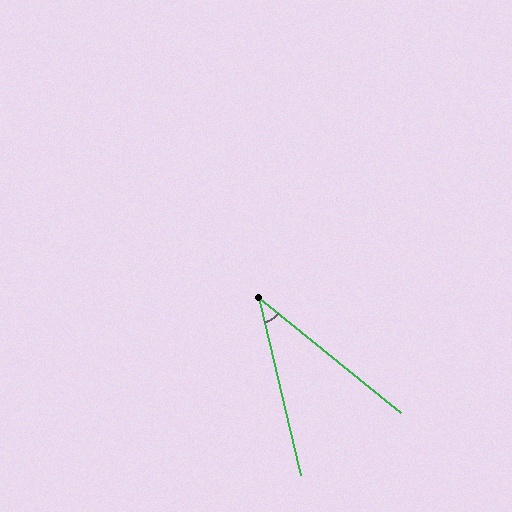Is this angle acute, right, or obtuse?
It is acute.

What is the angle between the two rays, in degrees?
Approximately 38 degrees.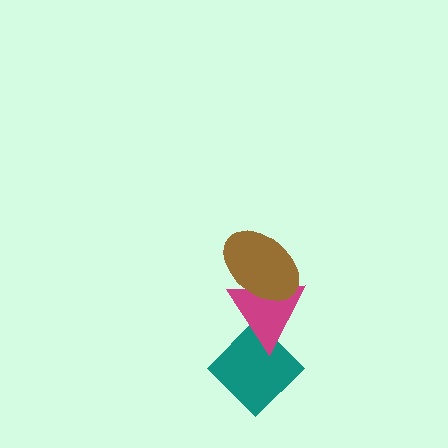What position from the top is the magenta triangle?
The magenta triangle is 2nd from the top.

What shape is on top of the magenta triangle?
The brown ellipse is on top of the magenta triangle.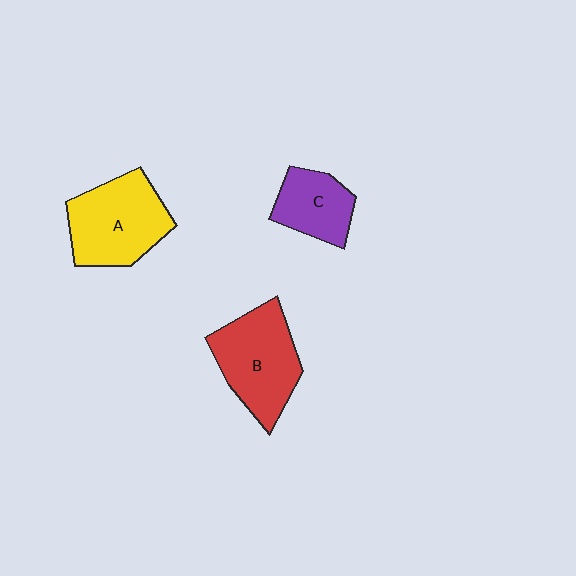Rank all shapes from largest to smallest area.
From largest to smallest: A (yellow), B (red), C (purple).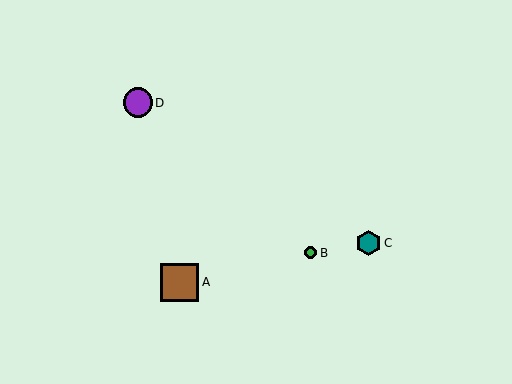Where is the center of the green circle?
The center of the green circle is at (310, 253).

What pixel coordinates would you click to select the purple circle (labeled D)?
Click at (138, 103) to select the purple circle D.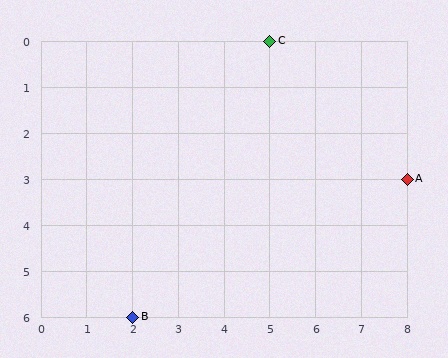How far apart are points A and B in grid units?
Points A and B are 6 columns and 3 rows apart (about 6.7 grid units diagonally).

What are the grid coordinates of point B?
Point B is at grid coordinates (2, 6).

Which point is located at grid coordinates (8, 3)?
Point A is at (8, 3).